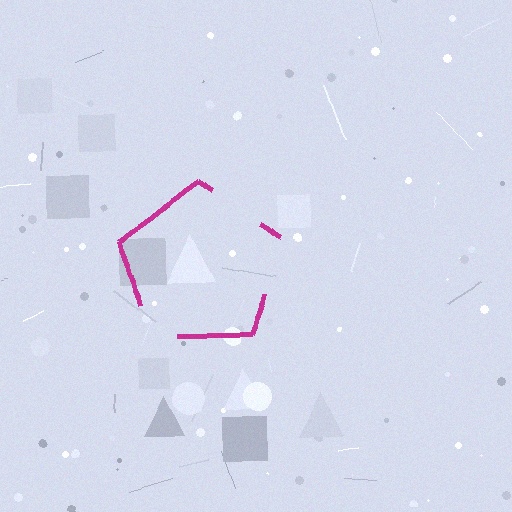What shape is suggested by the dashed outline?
The dashed outline suggests a pentagon.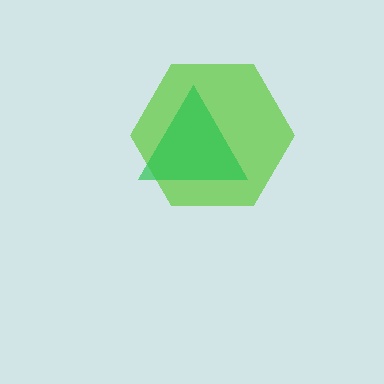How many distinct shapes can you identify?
There are 2 distinct shapes: a lime hexagon, a green triangle.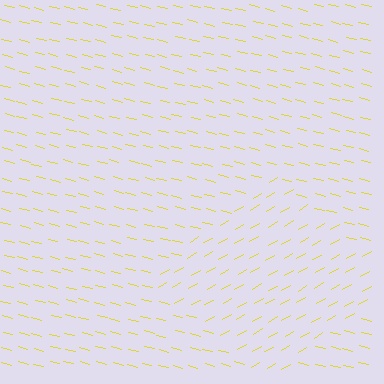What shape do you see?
I see a diamond.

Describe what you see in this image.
The image is filled with small yellow line segments. A diamond region in the image has lines oriented differently from the surrounding lines, creating a visible texture boundary.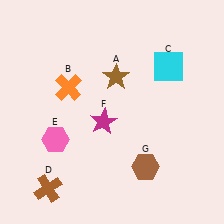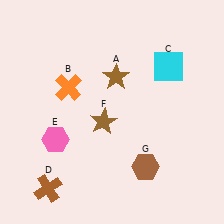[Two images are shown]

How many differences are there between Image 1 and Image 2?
There is 1 difference between the two images.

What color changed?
The star (F) changed from magenta in Image 1 to brown in Image 2.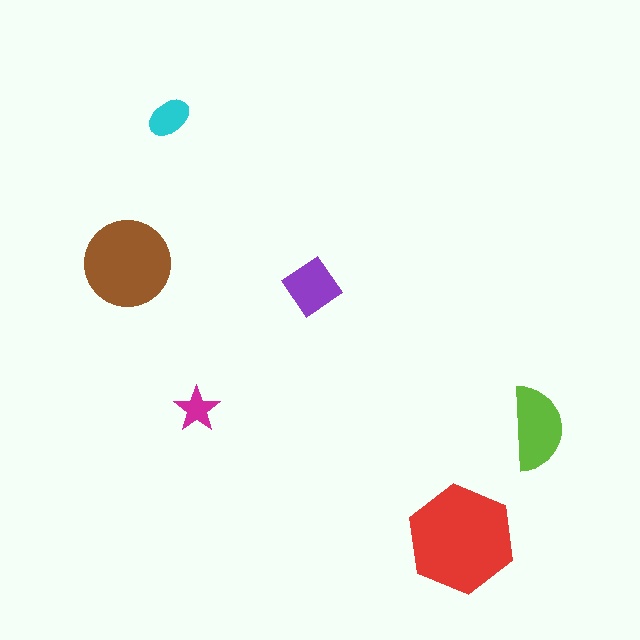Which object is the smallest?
The magenta star.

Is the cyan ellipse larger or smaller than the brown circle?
Smaller.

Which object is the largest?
The red hexagon.